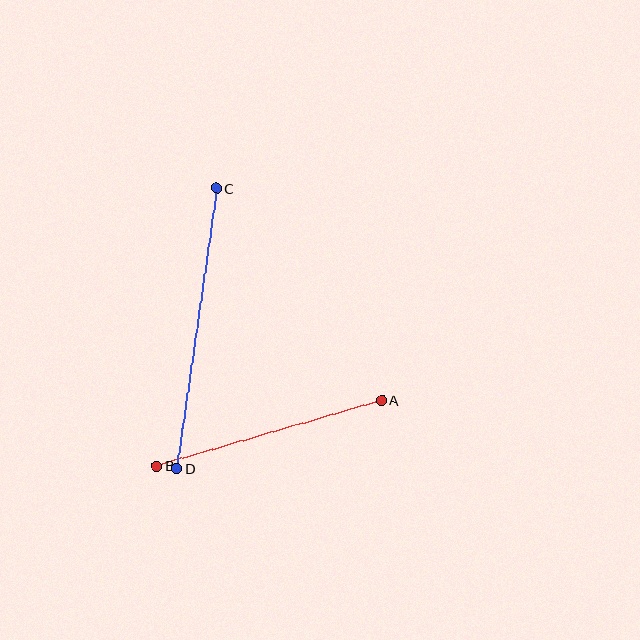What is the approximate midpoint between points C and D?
The midpoint is at approximately (197, 329) pixels.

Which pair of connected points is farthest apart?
Points C and D are farthest apart.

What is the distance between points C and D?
The distance is approximately 283 pixels.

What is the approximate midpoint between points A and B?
The midpoint is at approximately (269, 433) pixels.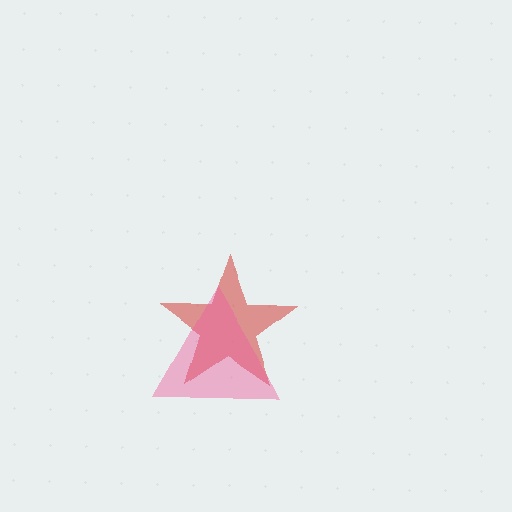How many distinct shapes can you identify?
There are 2 distinct shapes: a red star, a pink triangle.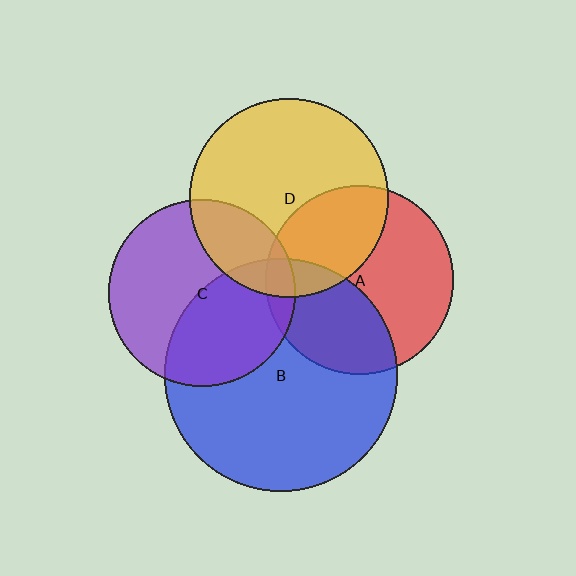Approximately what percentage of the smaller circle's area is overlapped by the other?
Approximately 35%.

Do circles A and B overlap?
Yes.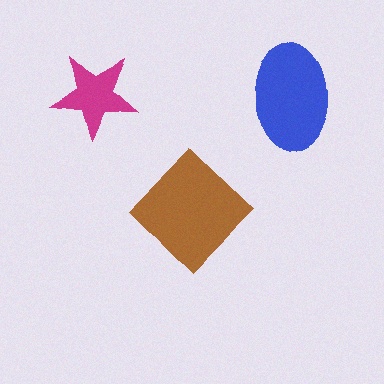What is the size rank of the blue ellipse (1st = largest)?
2nd.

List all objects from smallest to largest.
The magenta star, the blue ellipse, the brown diamond.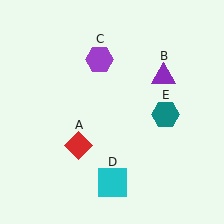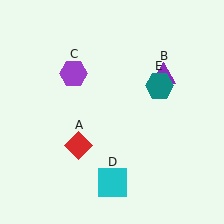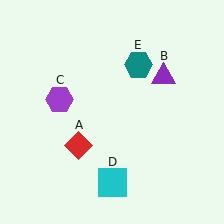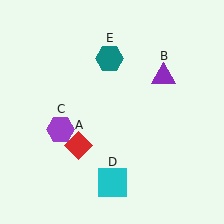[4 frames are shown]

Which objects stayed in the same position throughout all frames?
Red diamond (object A) and purple triangle (object B) and cyan square (object D) remained stationary.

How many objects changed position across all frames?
2 objects changed position: purple hexagon (object C), teal hexagon (object E).